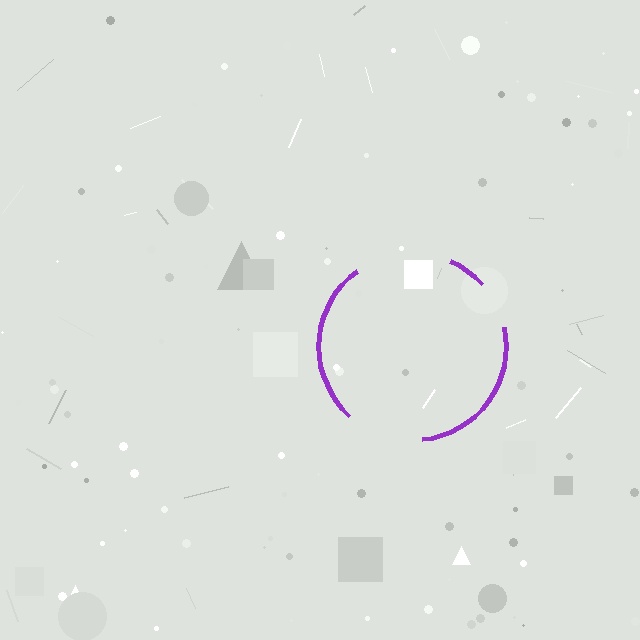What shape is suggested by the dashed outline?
The dashed outline suggests a circle.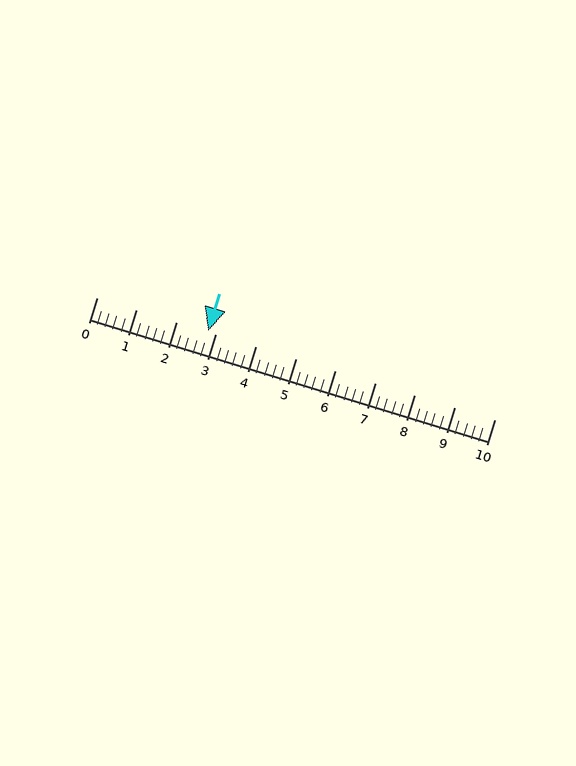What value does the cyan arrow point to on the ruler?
The cyan arrow points to approximately 2.8.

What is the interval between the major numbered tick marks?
The major tick marks are spaced 1 units apart.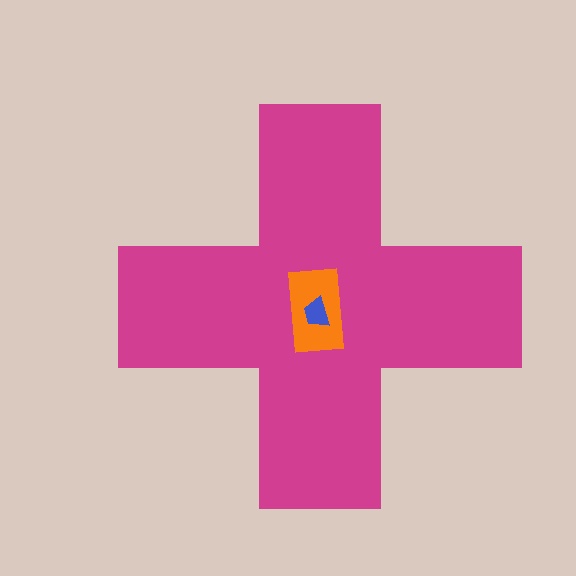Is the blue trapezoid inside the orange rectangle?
Yes.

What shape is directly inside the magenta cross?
The orange rectangle.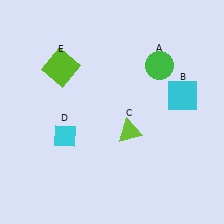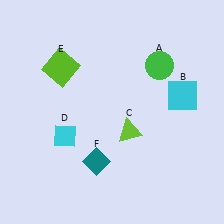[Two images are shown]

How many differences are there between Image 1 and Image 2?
There is 1 difference between the two images.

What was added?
A teal diamond (F) was added in Image 2.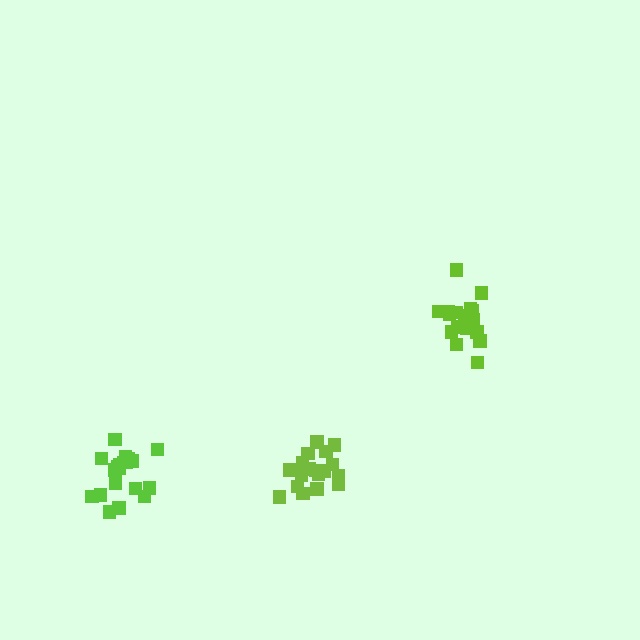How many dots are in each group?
Group 1: 20 dots, Group 2: 18 dots, Group 3: 20 dots (58 total).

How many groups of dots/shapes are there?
There are 3 groups.